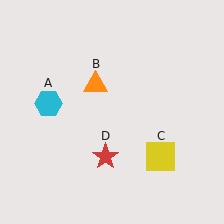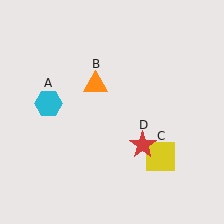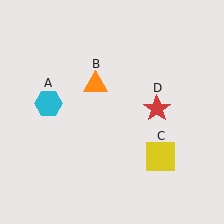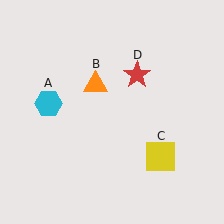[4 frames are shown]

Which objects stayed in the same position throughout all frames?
Cyan hexagon (object A) and orange triangle (object B) and yellow square (object C) remained stationary.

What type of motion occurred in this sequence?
The red star (object D) rotated counterclockwise around the center of the scene.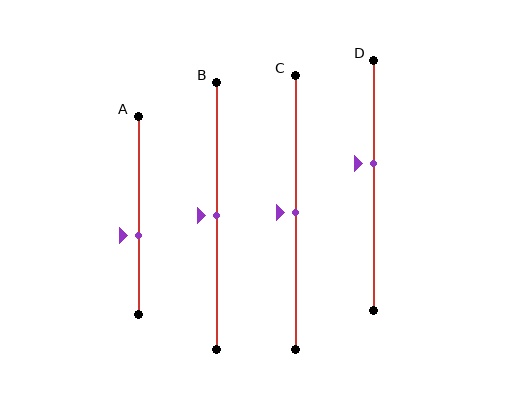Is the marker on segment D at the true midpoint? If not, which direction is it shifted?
No, the marker on segment D is shifted upward by about 8% of the segment length.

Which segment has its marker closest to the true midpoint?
Segment B has its marker closest to the true midpoint.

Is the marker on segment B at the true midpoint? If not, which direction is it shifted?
Yes, the marker on segment B is at the true midpoint.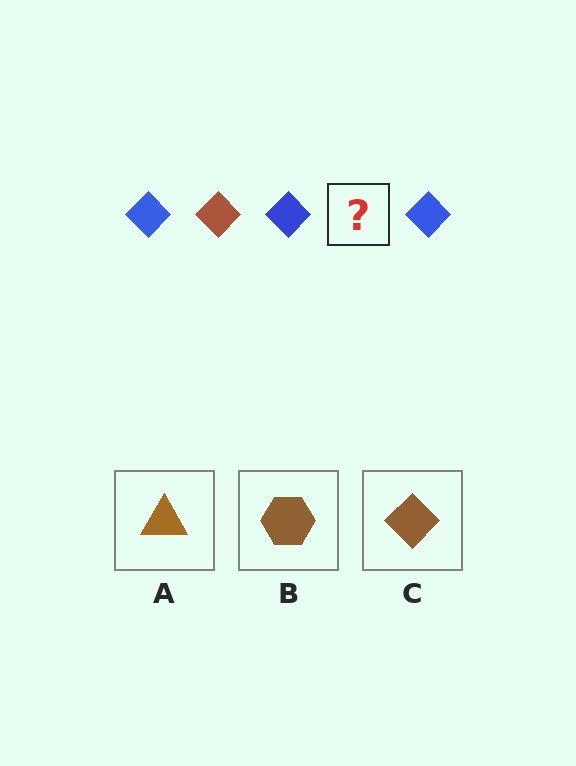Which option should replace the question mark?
Option C.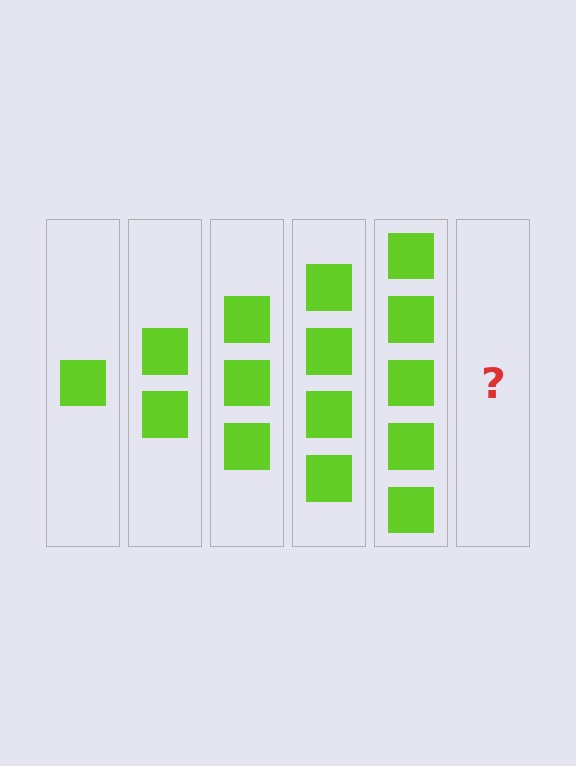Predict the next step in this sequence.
The next step is 6 squares.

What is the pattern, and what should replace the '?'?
The pattern is that each step adds one more square. The '?' should be 6 squares.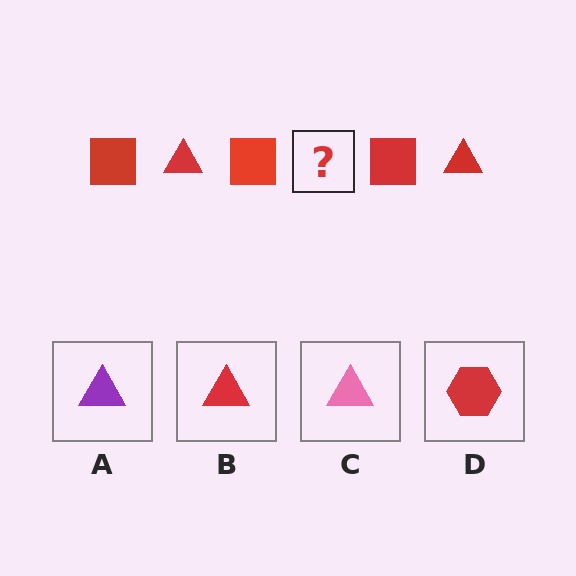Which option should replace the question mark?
Option B.